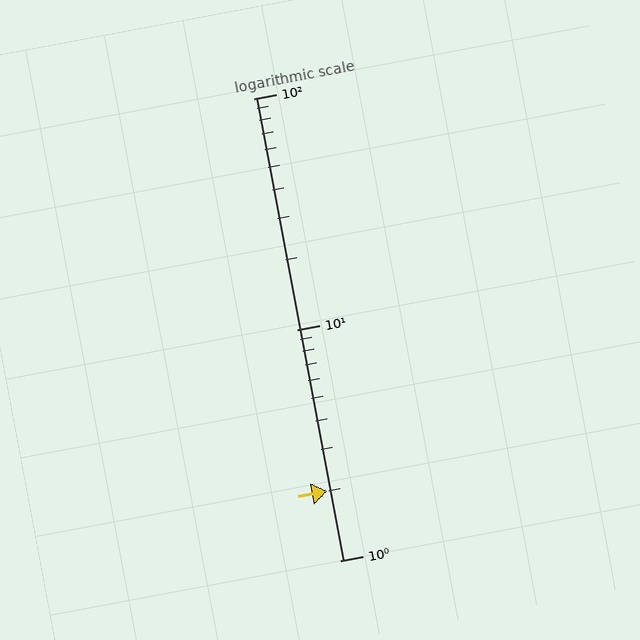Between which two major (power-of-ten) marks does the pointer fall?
The pointer is between 1 and 10.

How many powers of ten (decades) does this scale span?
The scale spans 2 decades, from 1 to 100.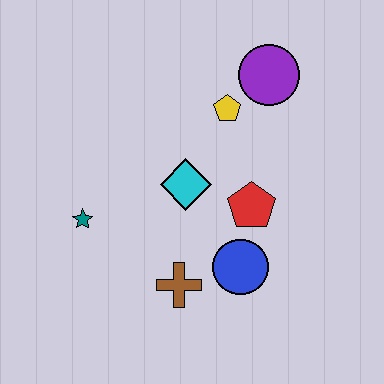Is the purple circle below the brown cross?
No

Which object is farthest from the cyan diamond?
The purple circle is farthest from the cyan diamond.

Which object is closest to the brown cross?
The blue circle is closest to the brown cross.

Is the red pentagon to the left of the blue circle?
No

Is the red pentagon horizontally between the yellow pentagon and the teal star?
No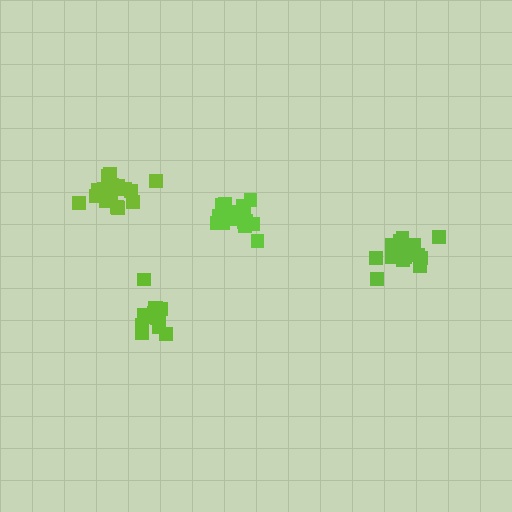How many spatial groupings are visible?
There are 4 spatial groupings.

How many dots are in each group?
Group 1: 20 dots, Group 2: 16 dots, Group 3: 19 dots, Group 4: 18 dots (73 total).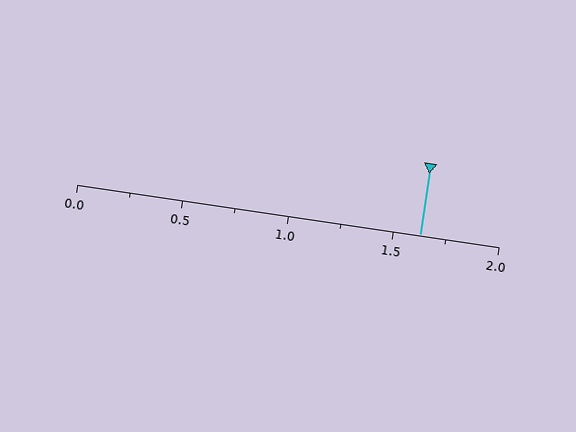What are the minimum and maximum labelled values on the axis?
The axis runs from 0.0 to 2.0.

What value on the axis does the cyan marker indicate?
The marker indicates approximately 1.62.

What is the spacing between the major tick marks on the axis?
The major ticks are spaced 0.5 apart.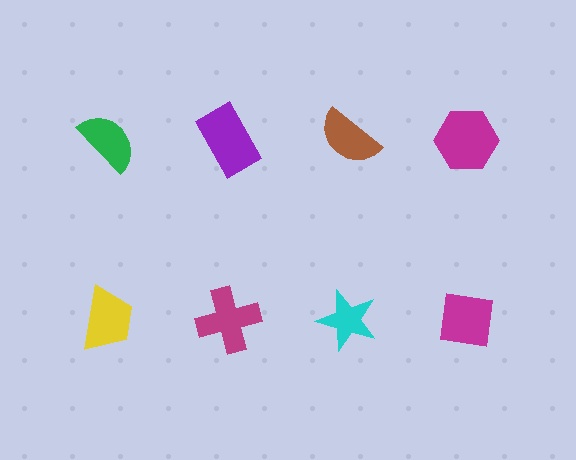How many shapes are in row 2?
4 shapes.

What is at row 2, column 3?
A cyan star.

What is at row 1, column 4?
A magenta hexagon.